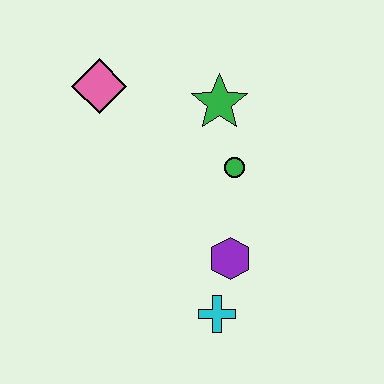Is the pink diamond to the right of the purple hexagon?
No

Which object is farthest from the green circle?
The pink diamond is farthest from the green circle.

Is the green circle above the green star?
No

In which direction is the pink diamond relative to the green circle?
The pink diamond is to the left of the green circle.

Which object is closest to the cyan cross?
The purple hexagon is closest to the cyan cross.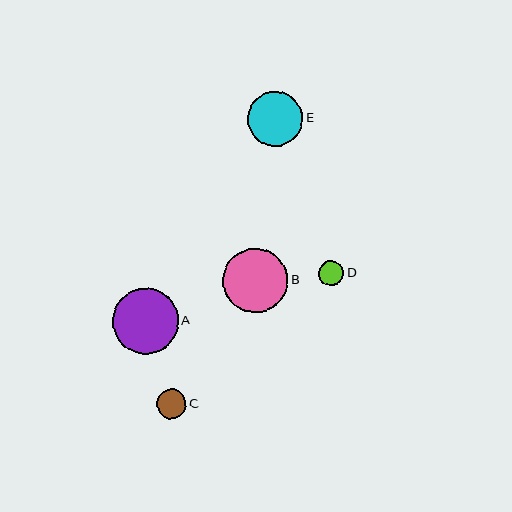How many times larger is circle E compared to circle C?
Circle E is approximately 1.9 times the size of circle C.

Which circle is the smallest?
Circle D is the smallest with a size of approximately 25 pixels.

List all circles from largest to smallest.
From largest to smallest: A, B, E, C, D.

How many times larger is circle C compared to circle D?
Circle C is approximately 1.2 times the size of circle D.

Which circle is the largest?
Circle A is the largest with a size of approximately 66 pixels.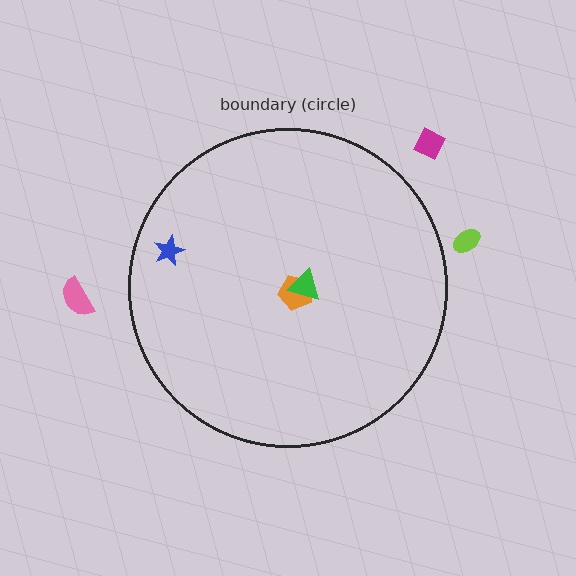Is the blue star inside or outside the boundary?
Inside.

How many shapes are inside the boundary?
3 inside, 3 outside.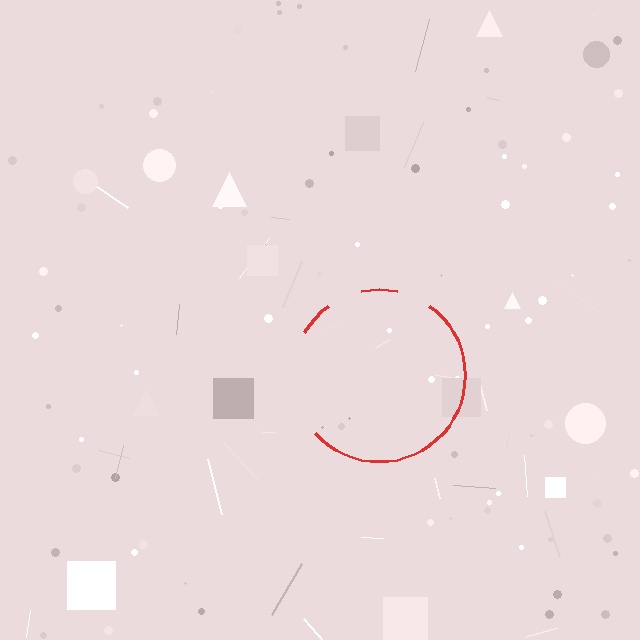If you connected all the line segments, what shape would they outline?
They would outline a circle.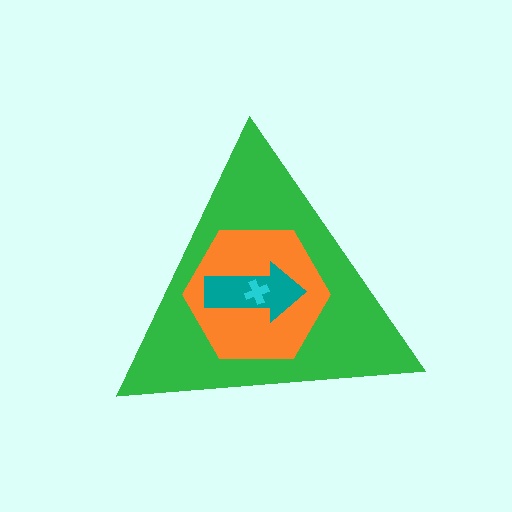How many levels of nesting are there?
4.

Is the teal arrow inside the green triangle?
Yes.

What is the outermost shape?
The green triangle.